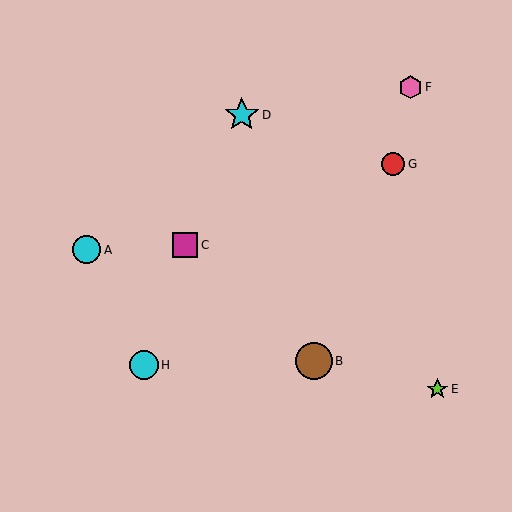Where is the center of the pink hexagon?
The center of the pink hexagon is at (410, 87).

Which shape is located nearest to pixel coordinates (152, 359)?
The cyan circle (labeled H) at (144, 365) is nearest to that location.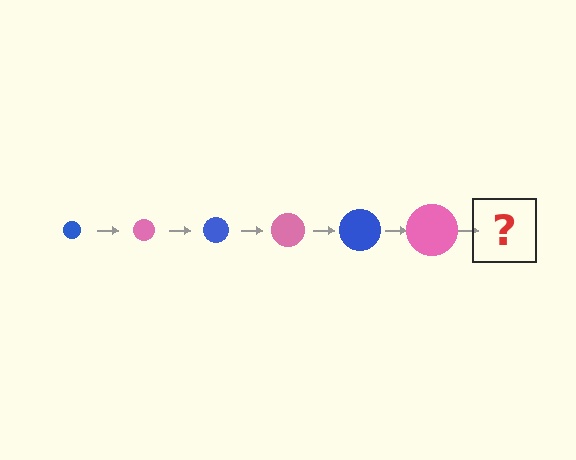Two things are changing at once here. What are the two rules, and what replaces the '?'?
The two rules are that the circle grows larger each step and the color cycles through blue and pink. The '?' should be a blue circle, larger than the previous one.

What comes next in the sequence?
The next element should be a blue circle, larger than the previous one.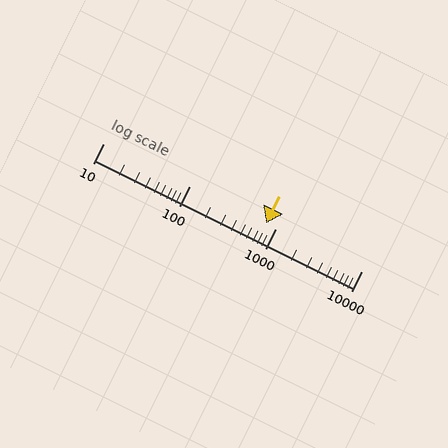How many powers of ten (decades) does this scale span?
The scale spans 3 decades, from 10 to 10000.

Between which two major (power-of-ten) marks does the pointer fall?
The pointer is between 100 and 1000.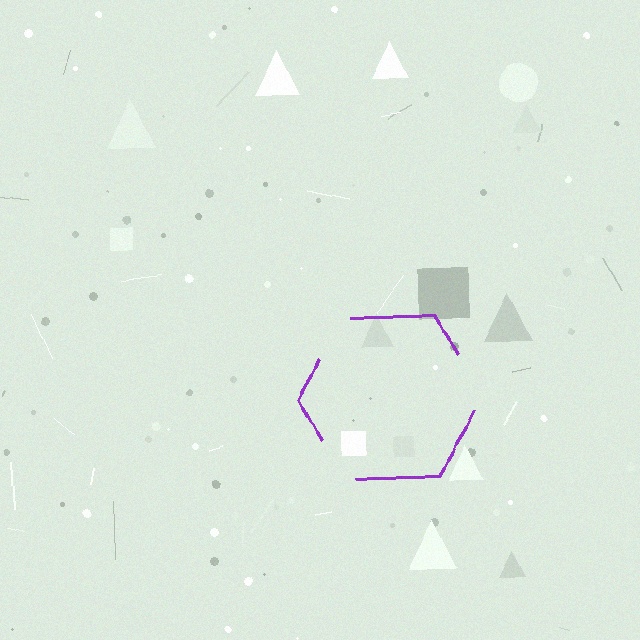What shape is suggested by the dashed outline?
The dashed outline suggests a hexagon.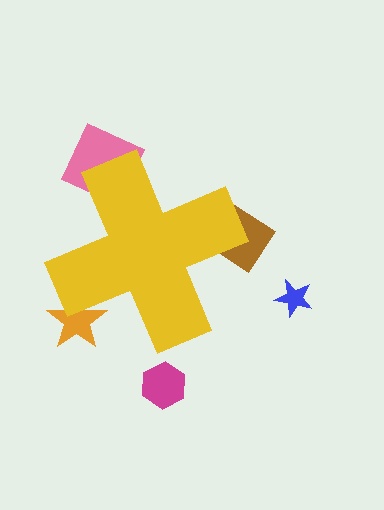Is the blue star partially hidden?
No, the blue star is fully visible.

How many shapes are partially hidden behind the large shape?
3 shapes are partially hidden.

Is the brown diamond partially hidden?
Yes, the brown diamond is partially hidden behind the yellow cross.